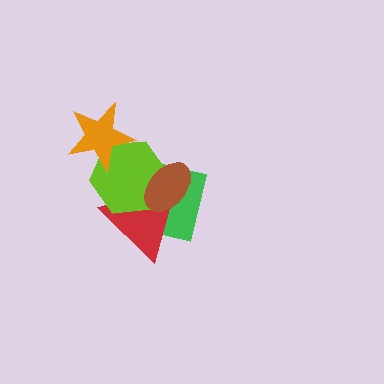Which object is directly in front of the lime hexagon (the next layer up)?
The brown ellipse is directly in front of the lime hexagon.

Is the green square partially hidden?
Yes, it is partially covered by another shape.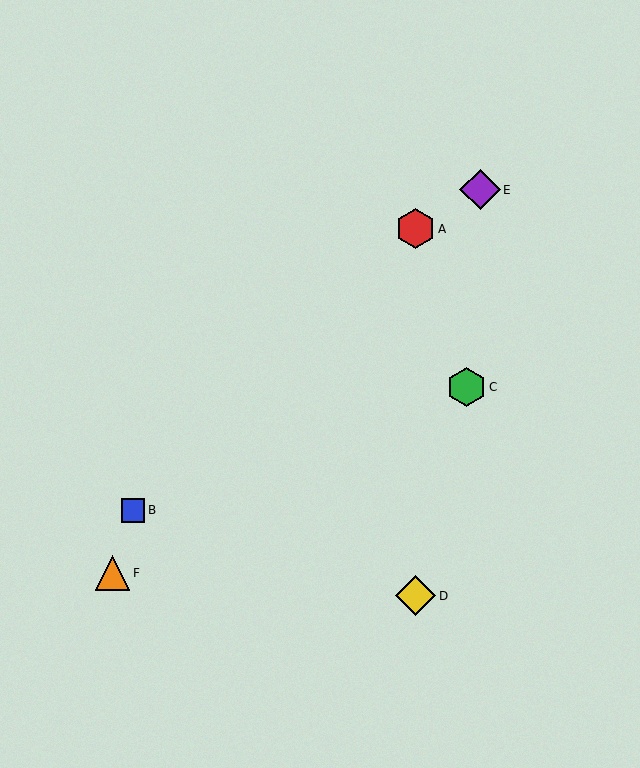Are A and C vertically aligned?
No, A is at x≈415 and C is at x≈466.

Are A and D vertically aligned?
Yes, both are at x≈415.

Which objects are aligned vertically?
Objects A, D are aligned vertically.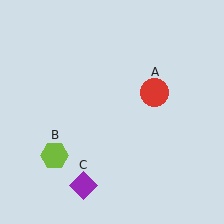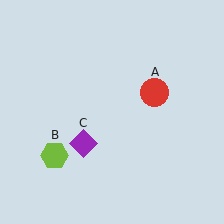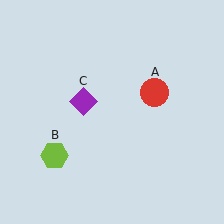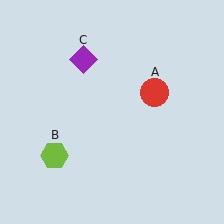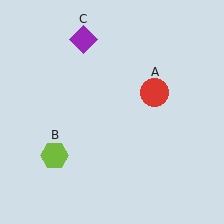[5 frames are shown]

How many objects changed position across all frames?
1 object changed position: purple diamond (object C).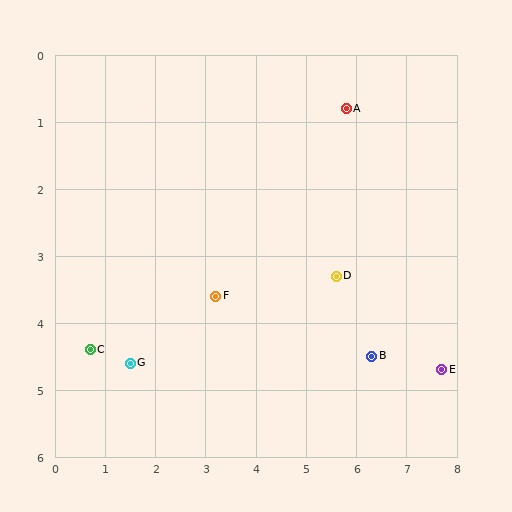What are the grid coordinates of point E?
Point E is at approximately (7.7, 4.7).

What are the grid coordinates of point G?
Point G is at approximately (1.5, 4.6).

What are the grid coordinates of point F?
Point F is at approximately (3.2, 3.6).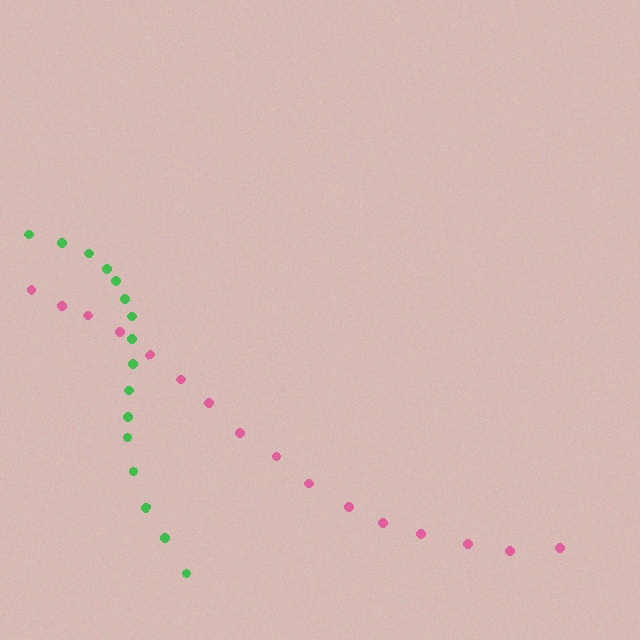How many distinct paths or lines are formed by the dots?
There are 2 distinct paths.